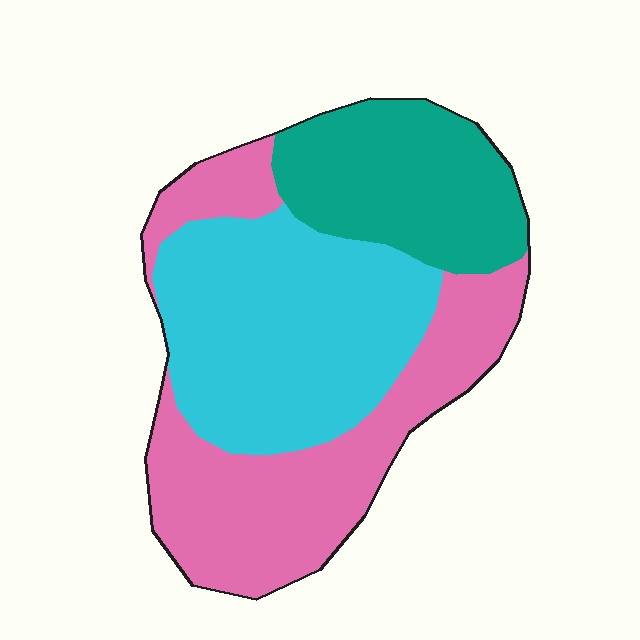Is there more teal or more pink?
Pink.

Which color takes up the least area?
Teal, at roughly 25%.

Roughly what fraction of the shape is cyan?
Cyan takes up about three eighths (3/8) of the shape.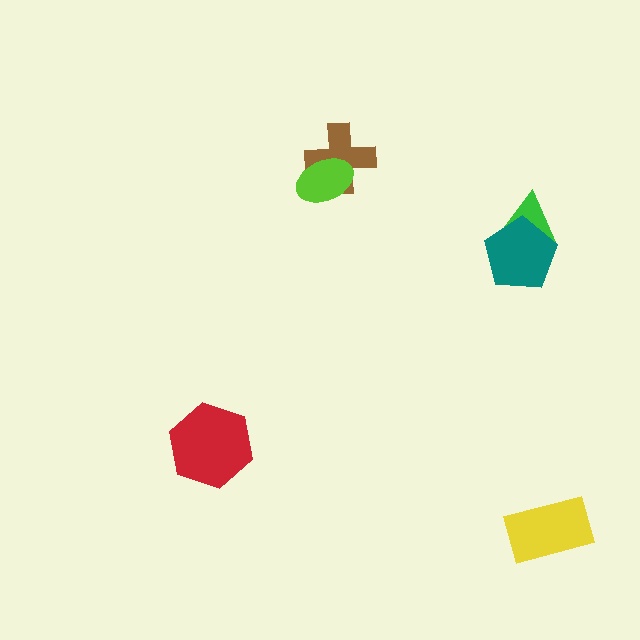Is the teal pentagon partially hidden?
No, no other shape covers it.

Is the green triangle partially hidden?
Yes, it is partially covered by another shape.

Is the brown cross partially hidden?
Yes, it is partially covered by another shape.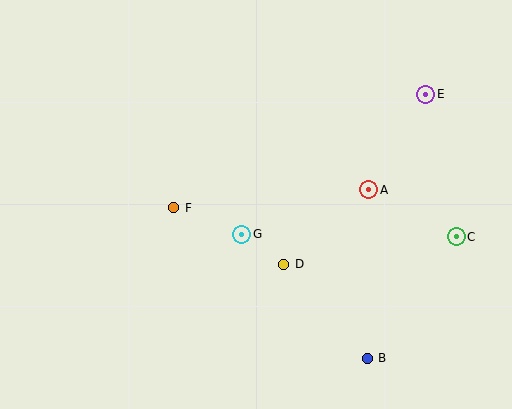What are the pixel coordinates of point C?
Point C is at (456, 237).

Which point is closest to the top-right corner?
Point E is closest to the top-right corner.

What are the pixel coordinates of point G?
Point G is at (242, 234).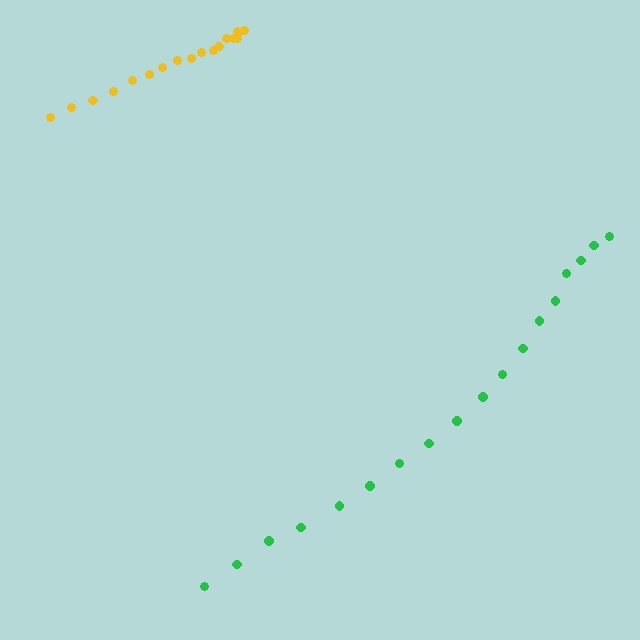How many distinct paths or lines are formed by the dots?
There are 2 distinct paths.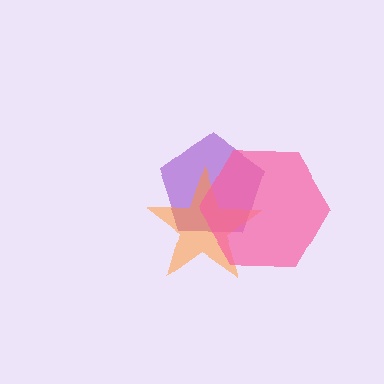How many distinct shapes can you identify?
There are 3 distinct shapes: a purple pentagon, an orange star, a pink hexagon.